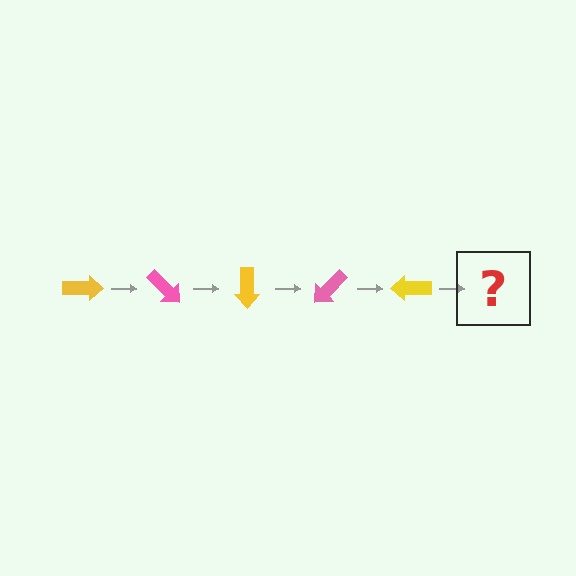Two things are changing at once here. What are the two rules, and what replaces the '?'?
The two rules are that it rotates 45 degrees each step and the color cycles through yellow and pink. The '?' should be a pink arrow, rotated 225 degrees from the start.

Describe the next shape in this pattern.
It should be a pink arrow, rotated 225 degrees from the start.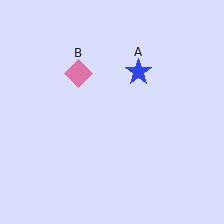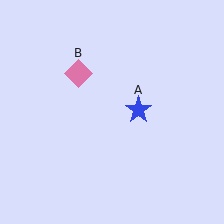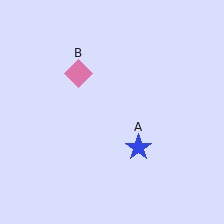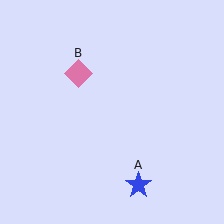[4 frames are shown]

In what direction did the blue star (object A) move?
The blue star (object A) moved down.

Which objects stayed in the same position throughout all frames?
Pink diamond (object B) remained stationary.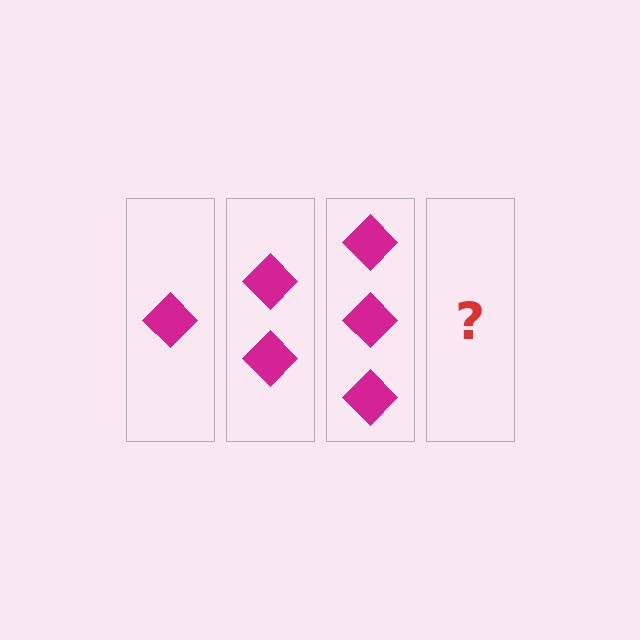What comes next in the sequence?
The next element should be 4 diamonds.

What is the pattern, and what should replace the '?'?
The pattern is that each step adds one more diamond. The '?' should be 4 diamonds.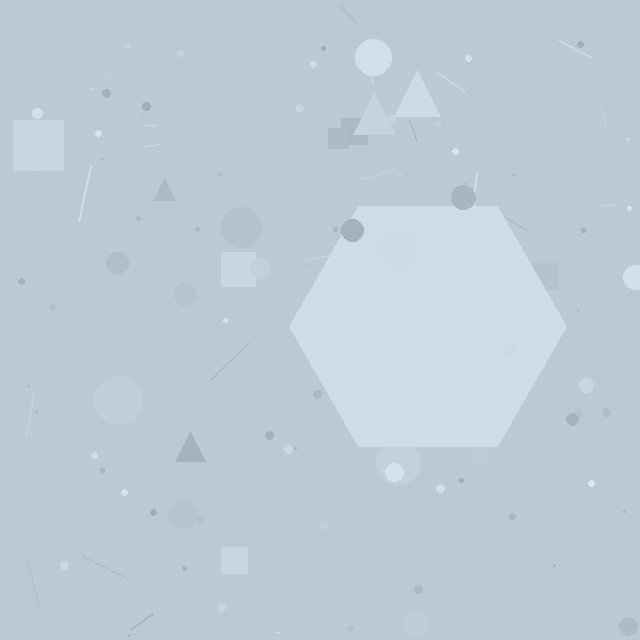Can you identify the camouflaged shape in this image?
The camouflaged shape is a hexagon.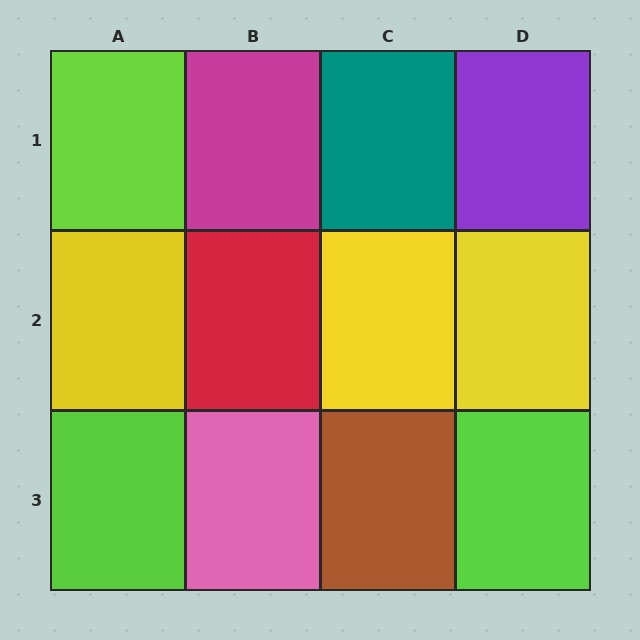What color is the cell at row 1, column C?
Teal.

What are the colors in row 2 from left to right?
Yellow, red, yellow, yellow.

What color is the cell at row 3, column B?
Pink.